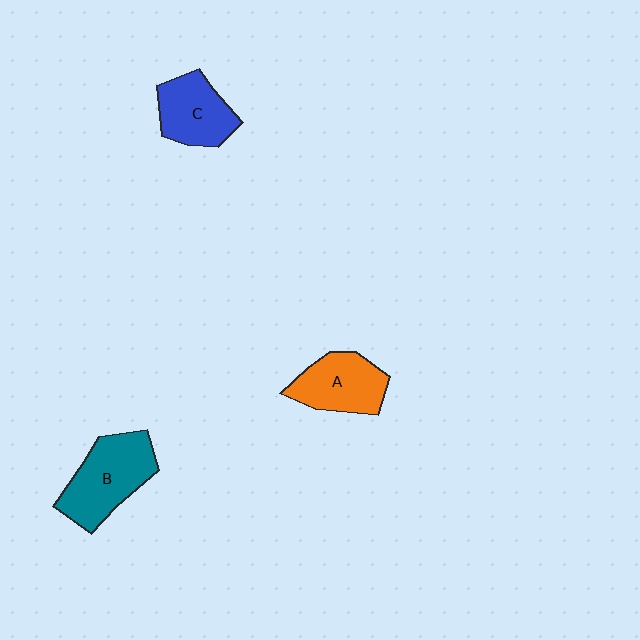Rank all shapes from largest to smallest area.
From largest to smallest: B (teal), A (orange), C (blue).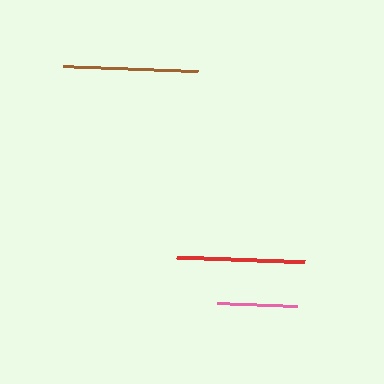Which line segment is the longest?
The brown line is the longest at approximately 135 pixels.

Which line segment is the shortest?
The pink line is the shortest at approximately 80 pixels.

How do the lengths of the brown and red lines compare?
The brown and red lines are approximately the same length.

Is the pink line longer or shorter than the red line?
The red line is longer than the pink line.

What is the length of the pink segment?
The pink segment is approximately 80 pixels long.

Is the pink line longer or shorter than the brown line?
The brown line is longer than the pink line.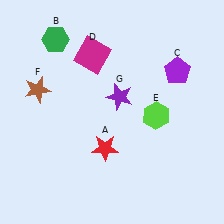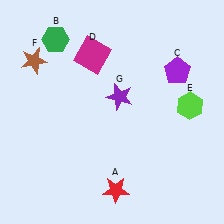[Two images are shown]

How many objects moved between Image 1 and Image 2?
3 objects moved between the two images.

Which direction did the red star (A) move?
The red star (A) moved down.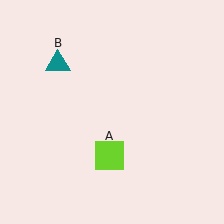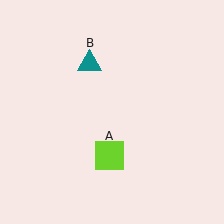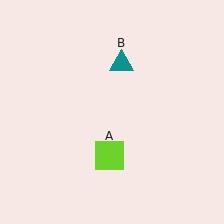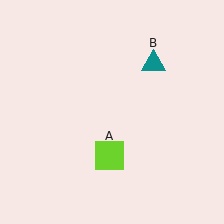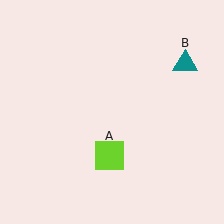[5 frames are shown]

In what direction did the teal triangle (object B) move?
The teal triangle (object B) moved right.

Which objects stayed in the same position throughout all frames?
Lime square (object A) remained stationary.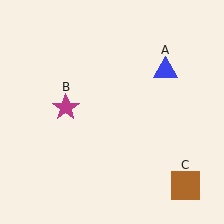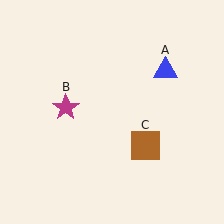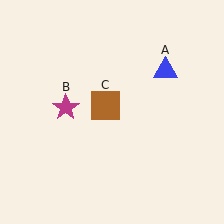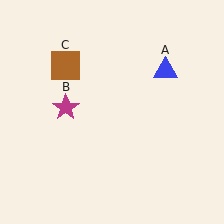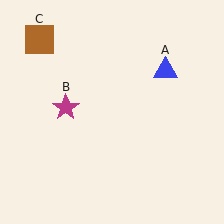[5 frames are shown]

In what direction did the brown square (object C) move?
The brown square (object C) moved up and to the left.